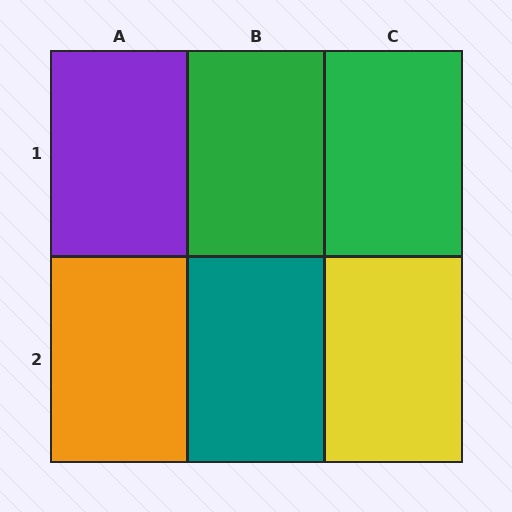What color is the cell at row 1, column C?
Green.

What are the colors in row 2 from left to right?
Orange, teal, yellow.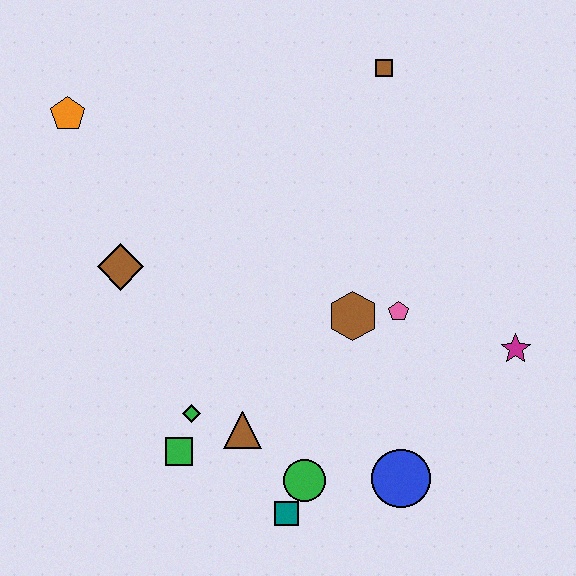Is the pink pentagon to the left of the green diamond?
No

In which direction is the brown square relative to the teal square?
The brown square is above the teal square.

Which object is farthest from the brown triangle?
The brown square is farthest from the brown triangle.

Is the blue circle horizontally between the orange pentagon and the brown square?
No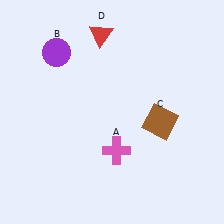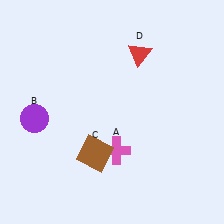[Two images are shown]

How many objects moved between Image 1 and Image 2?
3 objects moved between the two images.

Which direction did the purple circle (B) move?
The purple circle (B) moved down.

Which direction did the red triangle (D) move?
The red triangle (D) moved right.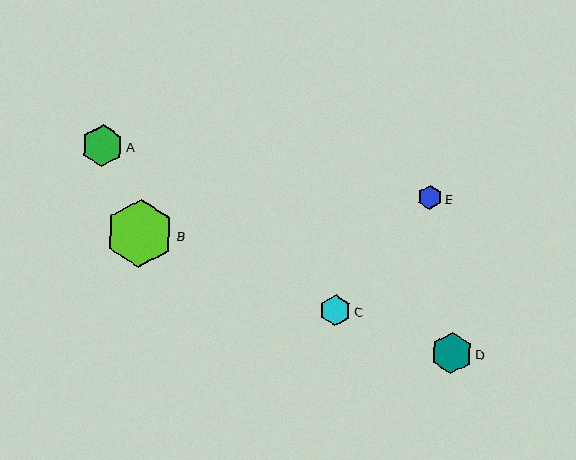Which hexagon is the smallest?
Hexagon E is the smallest with a size of approximately 24 pixels.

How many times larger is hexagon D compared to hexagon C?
Hexagon D is approximately 1.3 times the size of hexagon C.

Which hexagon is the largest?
Hexagon B is the largest with a size of approximately 69 pixels.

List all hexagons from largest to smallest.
From largest to smallest: B, A, D, C, E.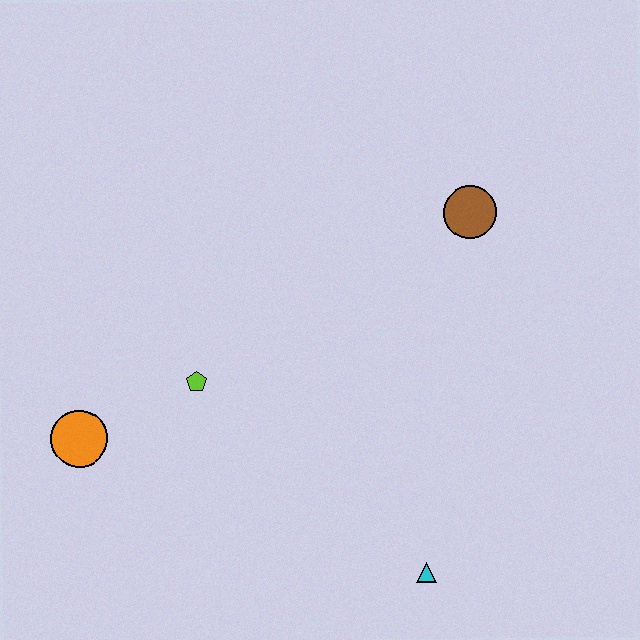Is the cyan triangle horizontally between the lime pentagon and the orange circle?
No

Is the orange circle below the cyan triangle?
No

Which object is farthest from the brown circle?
The orange circle is farthest from the brown circle.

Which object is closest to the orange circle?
The lime pentagon is closest to the orange circle.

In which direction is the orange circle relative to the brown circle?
The orange circle is to the left of the brown circle.